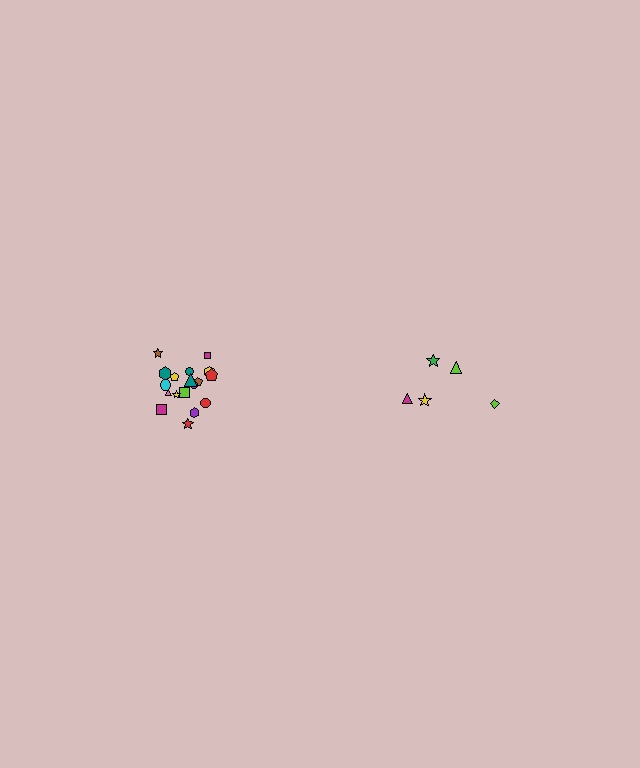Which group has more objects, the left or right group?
The left group.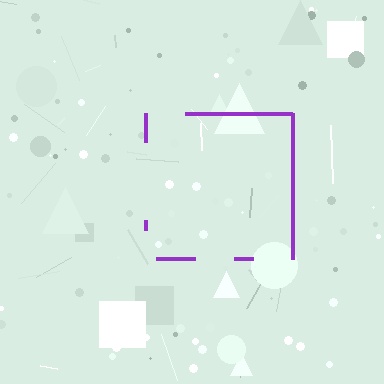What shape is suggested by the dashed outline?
The dashed outline suggests a square.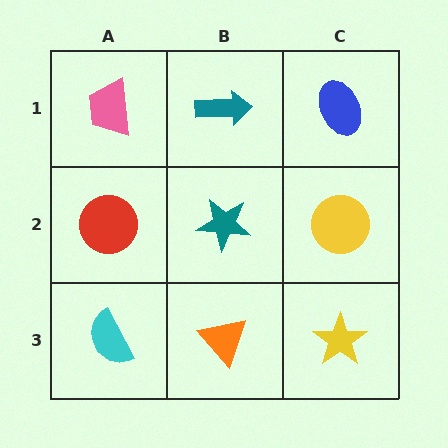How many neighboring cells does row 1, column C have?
2.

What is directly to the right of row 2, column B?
A yellow circle.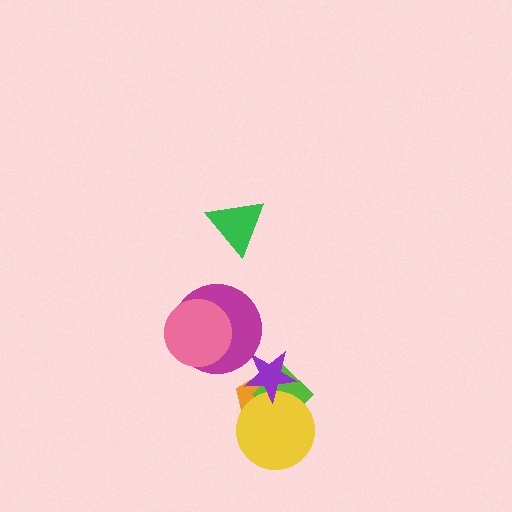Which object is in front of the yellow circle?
The purple star is in front of the yellow circle.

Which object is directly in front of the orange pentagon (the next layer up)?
The lime diamond is directly in front of the orange pentagon.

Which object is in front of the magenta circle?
The pink circle is in front of the magenta circle.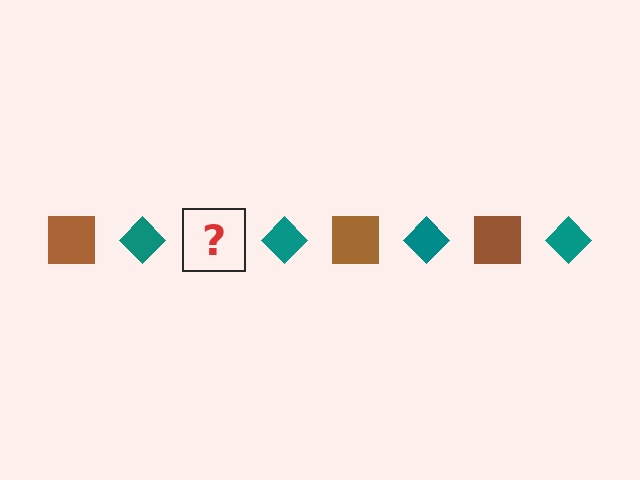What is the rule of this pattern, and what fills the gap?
The rule is that the pattern alternates between brown square and teal diamond. The gap should be filled with a brown square.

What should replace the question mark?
The question mark should be replaced with a brown square.